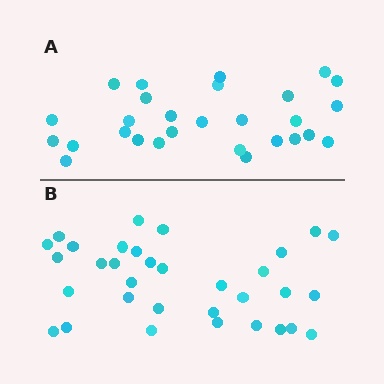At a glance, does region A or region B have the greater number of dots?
Region B (the bottom region) has more dots.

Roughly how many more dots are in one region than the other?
Region B has about 5 more dots than region A.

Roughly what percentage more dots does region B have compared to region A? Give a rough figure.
About 20% more.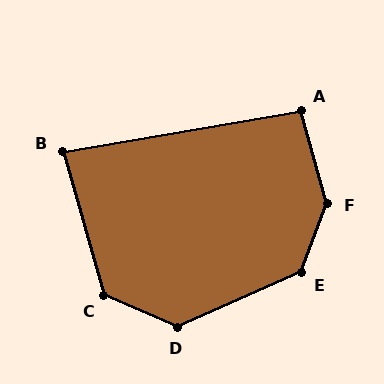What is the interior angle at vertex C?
Approximately 129 degrees (obtuse).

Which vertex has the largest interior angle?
F, at approximately 144 degrees.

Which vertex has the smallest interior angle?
B, at approximately 84 degrees.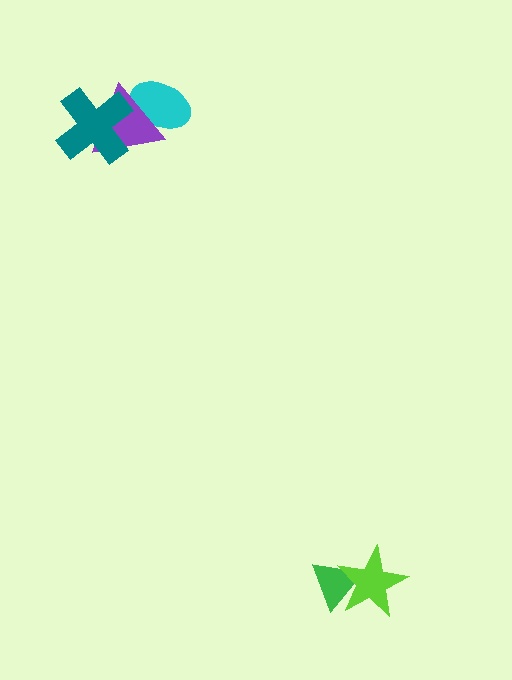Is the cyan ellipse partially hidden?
Yes, it is partially covered by another shape.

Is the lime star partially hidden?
No, no other shape covers it.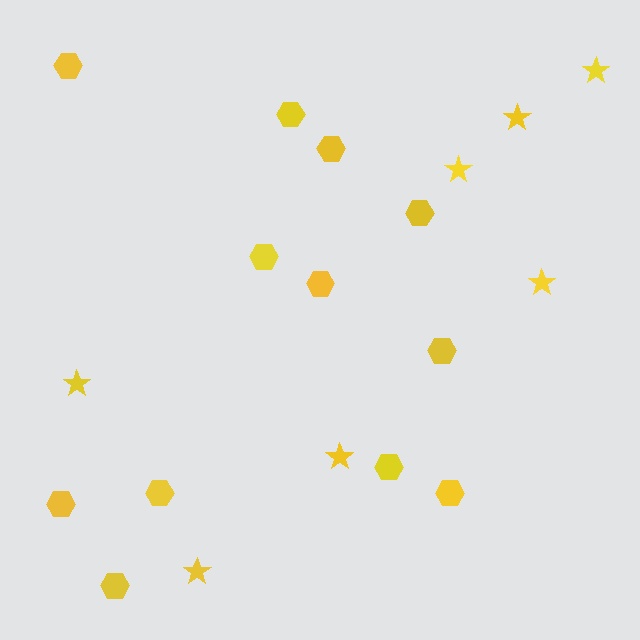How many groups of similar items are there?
There are 2 groups: one group of hexagons (12) and one group of stars (7).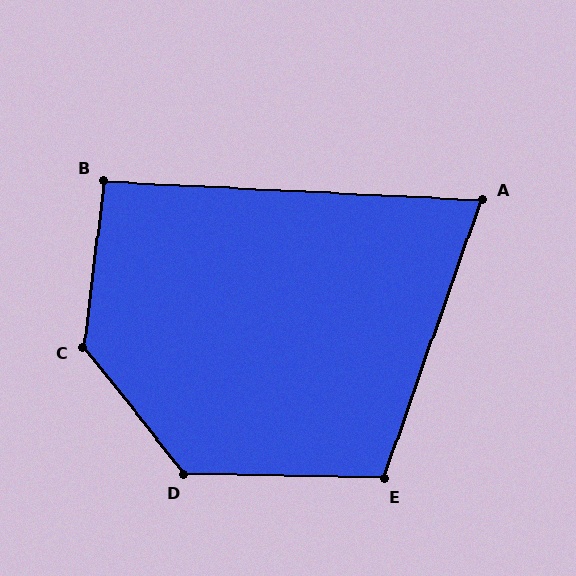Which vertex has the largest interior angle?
C, at approximately 134 degrees.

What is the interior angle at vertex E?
Approximately 108 degrees (obtuse).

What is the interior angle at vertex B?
Approximately 94 degrees (approximately right).